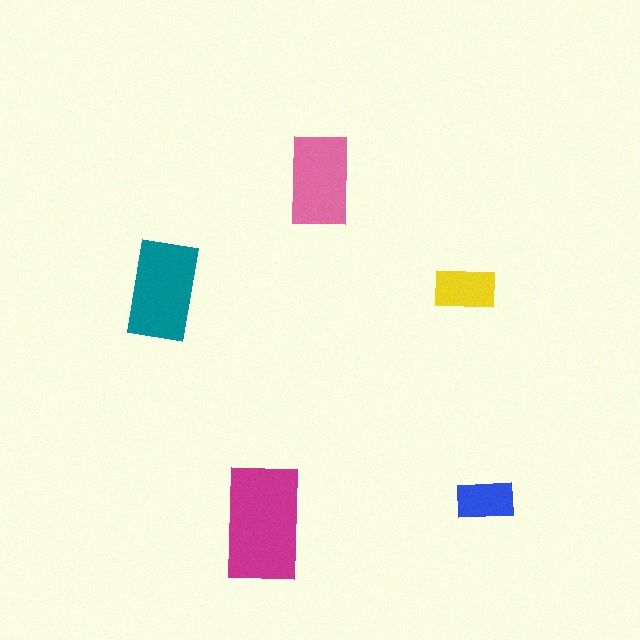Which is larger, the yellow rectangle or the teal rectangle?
The teal one.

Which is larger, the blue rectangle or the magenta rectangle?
The magenta one.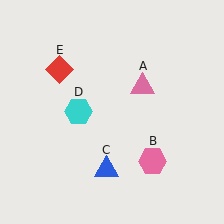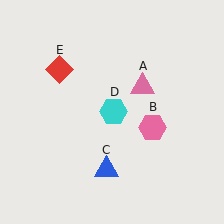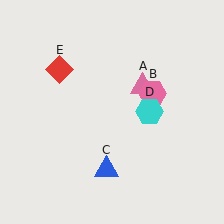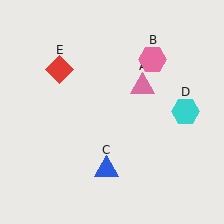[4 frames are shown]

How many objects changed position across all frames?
2 objects changed position: pink hexagon (object B), cyan hexagon (object D).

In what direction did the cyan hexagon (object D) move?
The cyan hexagon (object D) moved right.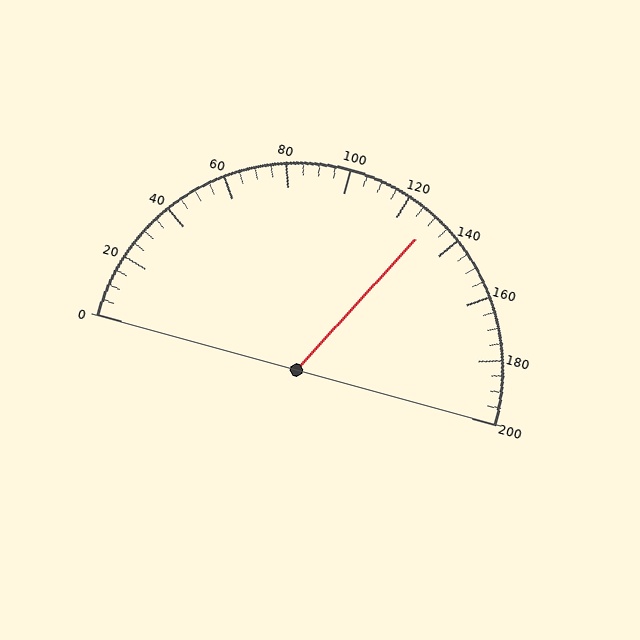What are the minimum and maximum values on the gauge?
The gauge ranges from 0 to 200.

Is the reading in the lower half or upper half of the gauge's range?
The reading is in the upper half of the range (0 to 200).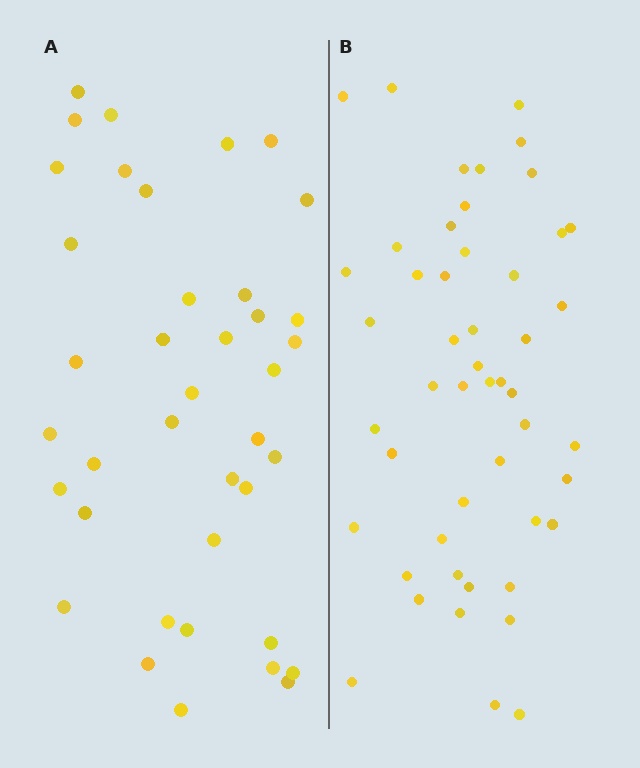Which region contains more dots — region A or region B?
Region B (the right region) has more dots.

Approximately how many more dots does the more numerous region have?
Region B has roughly 10 or so more dots than region A.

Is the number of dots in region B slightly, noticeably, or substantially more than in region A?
Region B has noticeably more, but not dramatically so. The ratio is roughly 1.3 to 1.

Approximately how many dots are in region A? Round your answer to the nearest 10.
About 40 dots. (The exact count is 39, which rounds to 40.)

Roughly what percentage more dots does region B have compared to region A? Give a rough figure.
About 25% more.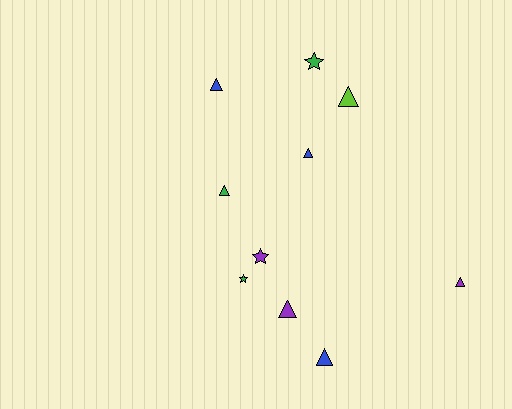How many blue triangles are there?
There are 3 blue triangles.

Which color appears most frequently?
Blue, with 3 objects.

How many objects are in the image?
There are 10 objects.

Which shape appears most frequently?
Triangle, with 7 objects.